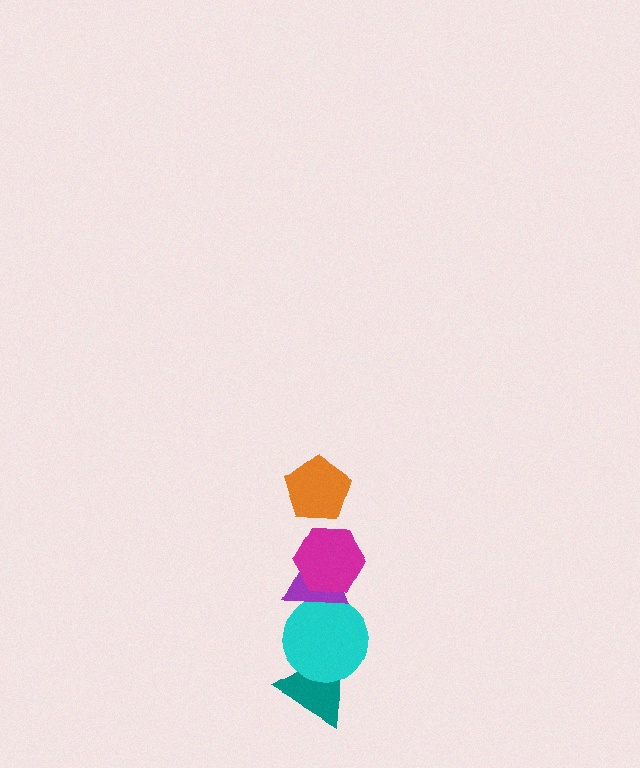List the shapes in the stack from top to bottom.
From top to bottom: the orange pentagon, the magenta hexagon, the purple triangle, the cyan circle, the teal triangle.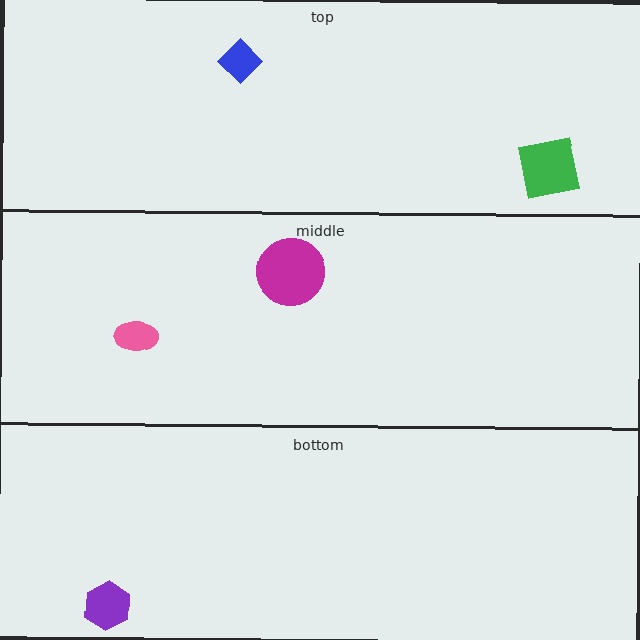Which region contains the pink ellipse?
The middle region.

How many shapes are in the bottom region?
1.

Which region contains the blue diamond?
The top region.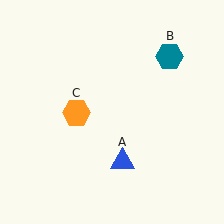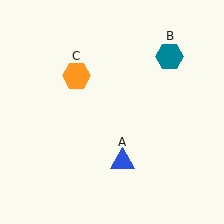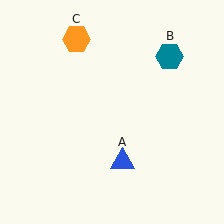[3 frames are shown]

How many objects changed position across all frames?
1 object changed position: orange hexagon (object C).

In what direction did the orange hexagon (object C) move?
The orange hexagon (object C) moved up.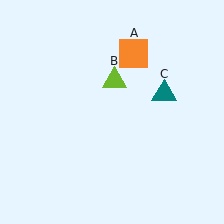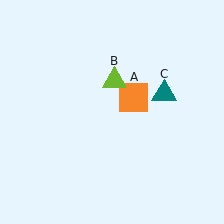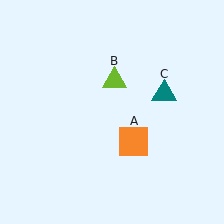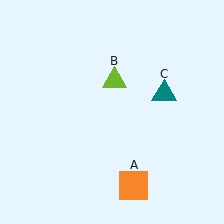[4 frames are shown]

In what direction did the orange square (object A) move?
The orange square (object A) moved down.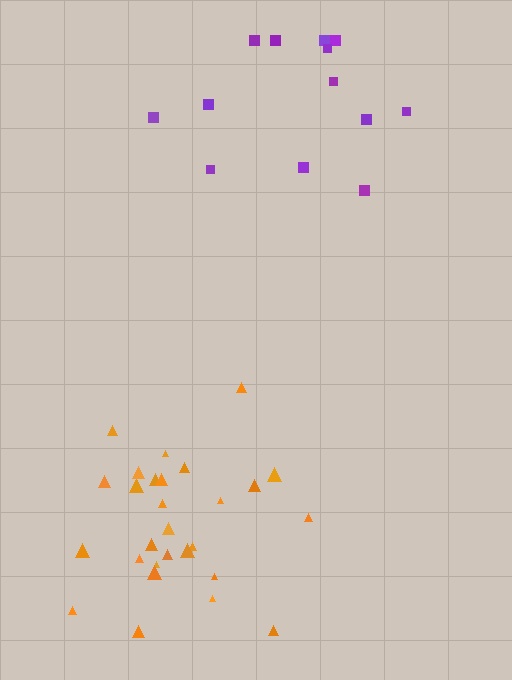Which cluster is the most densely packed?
Orange.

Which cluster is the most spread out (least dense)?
Purple.